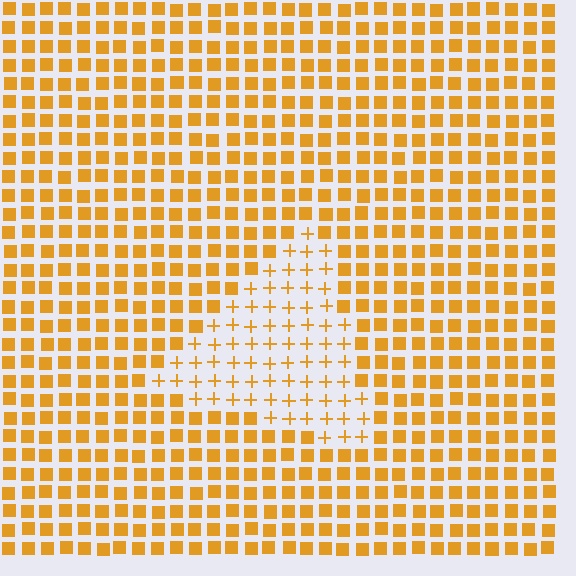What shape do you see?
I see a triangle.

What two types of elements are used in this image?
The image uses plus signs inside the triangle region and squares outside it.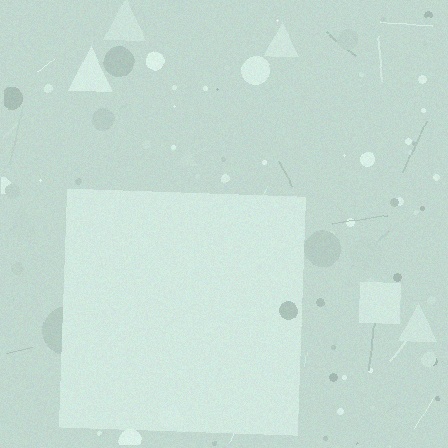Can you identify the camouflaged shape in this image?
The camouflaged shape is a square.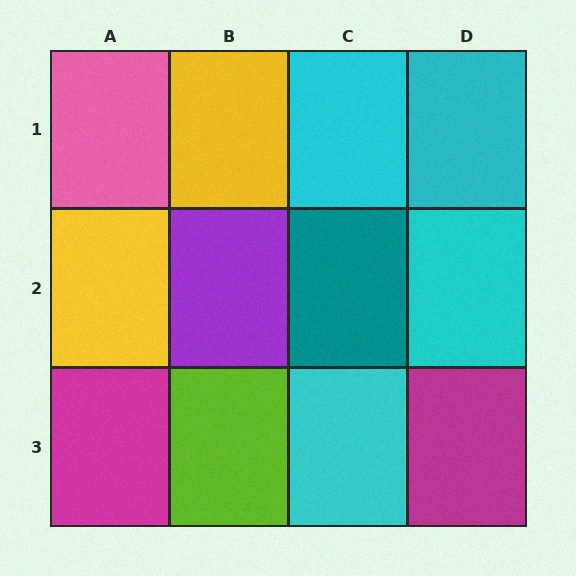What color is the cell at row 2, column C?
Teal.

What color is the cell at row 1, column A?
Pink.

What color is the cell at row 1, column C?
Cyan.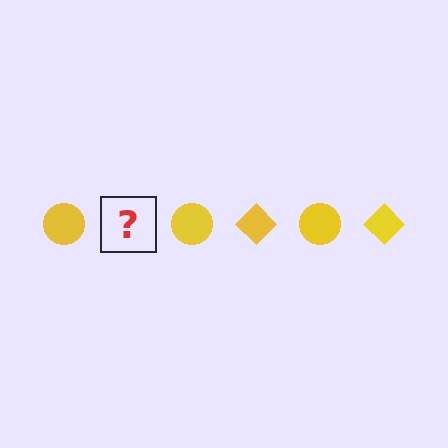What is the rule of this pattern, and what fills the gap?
The rule is that the pattern cycles through circle, diamond shapes in yellow. The gap should be filled with a yellow diamond.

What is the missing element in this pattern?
The missing element is a yellow diamond.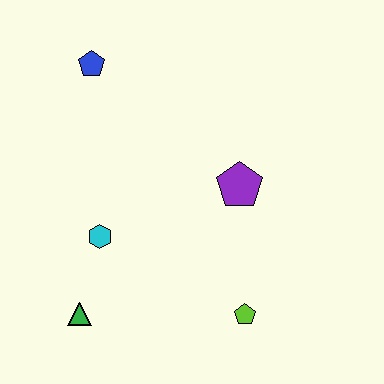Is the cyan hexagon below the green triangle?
No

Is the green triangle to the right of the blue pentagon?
No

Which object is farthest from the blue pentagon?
The lime pentagon is farthest from the blue pentagon.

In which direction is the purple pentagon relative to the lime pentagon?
The purple pentagon is above the lime pentagon.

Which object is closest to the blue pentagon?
The cyan hexagon is closest to the blue pentagon.